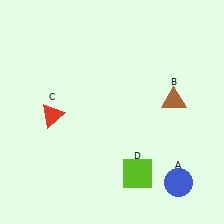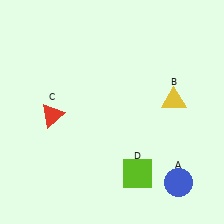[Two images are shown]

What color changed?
The triangle (B) changed from brown in Image 1 to yellow in Image 2.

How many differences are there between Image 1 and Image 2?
There is 1 difference between the two images.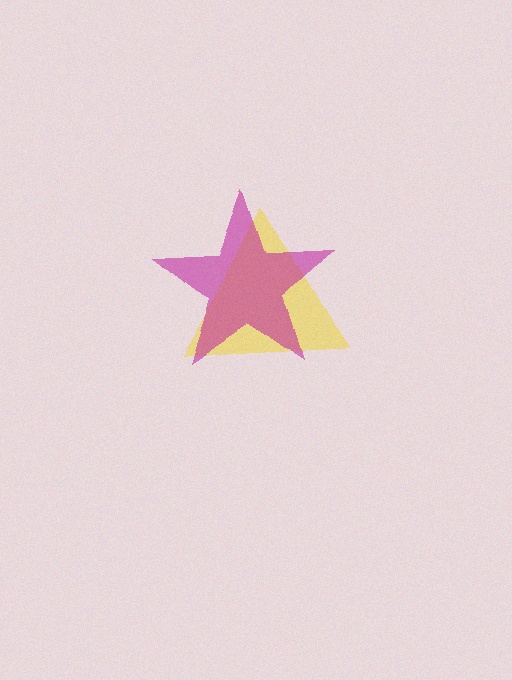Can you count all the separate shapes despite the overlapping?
Yes, there are 2 separate shapes.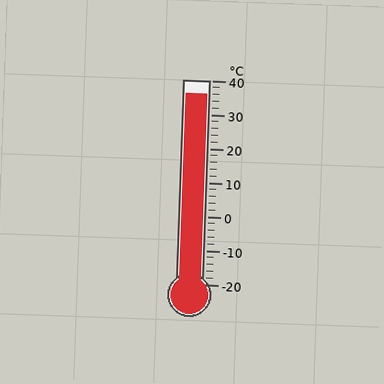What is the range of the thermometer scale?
The thermometer scale ranges from -20°C to 40°C.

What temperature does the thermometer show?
The thermometer shows approximately 36°C.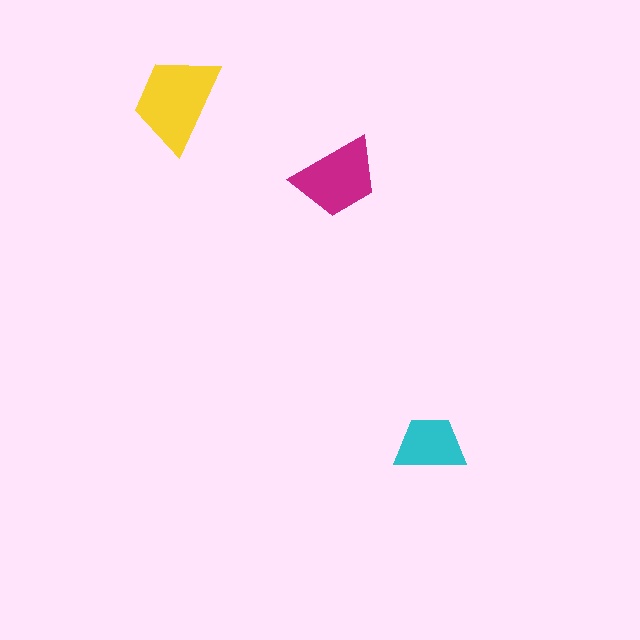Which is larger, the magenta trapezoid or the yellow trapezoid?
The yellow one.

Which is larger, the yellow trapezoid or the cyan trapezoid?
The yellow one.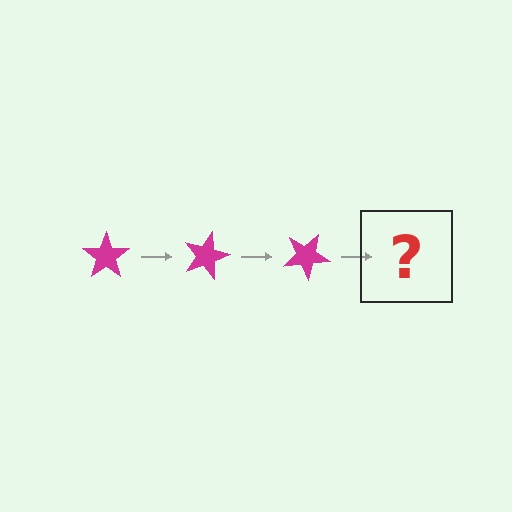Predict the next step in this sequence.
The next step is a magenta star rotated 45 degrees.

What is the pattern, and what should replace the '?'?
The pattern is that the star rotates 15 degrees each step. The '?' should be a magenta star rotated 45 degrees.